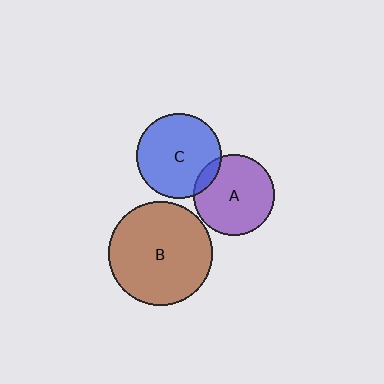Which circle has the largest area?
Circle B (brown).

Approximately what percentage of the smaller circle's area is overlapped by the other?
Approximately 10%.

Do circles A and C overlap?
Yes.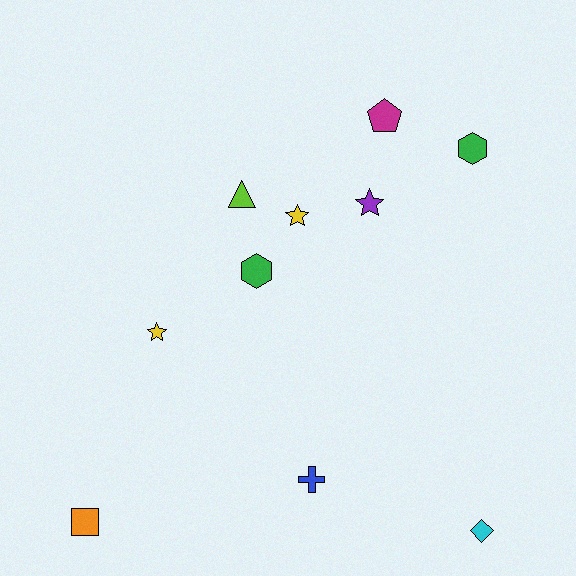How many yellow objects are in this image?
There are 2 yellow objects.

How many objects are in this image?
There are 10 objects.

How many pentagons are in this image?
There is 1 pentagon.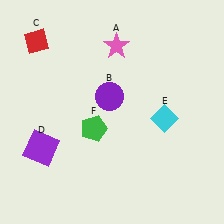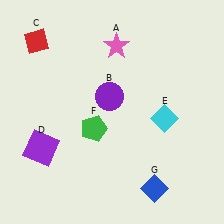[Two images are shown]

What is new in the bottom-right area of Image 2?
A blue diamond (G) was added in the bottom-right area of Image 2.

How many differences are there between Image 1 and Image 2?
There is 1 difference between the two images.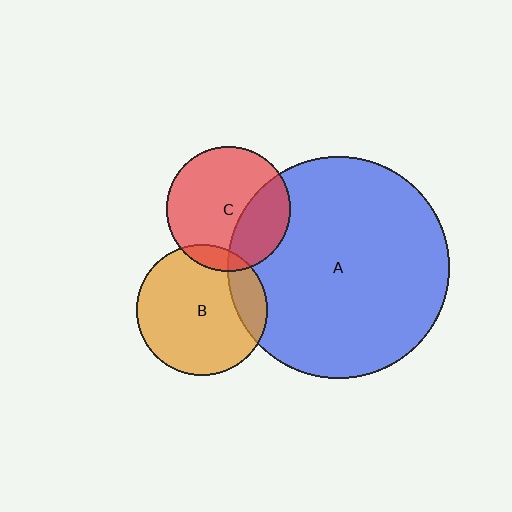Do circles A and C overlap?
Yes.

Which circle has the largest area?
Circle A (blue).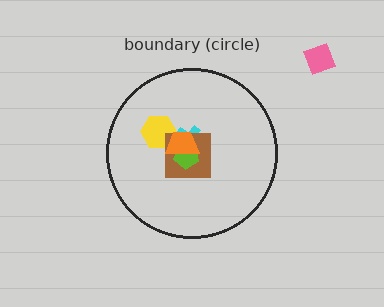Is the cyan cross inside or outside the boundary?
Inside.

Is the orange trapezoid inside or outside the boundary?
Inside.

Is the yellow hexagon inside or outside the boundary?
Inside.